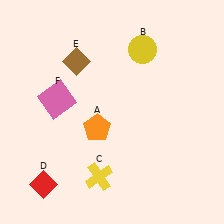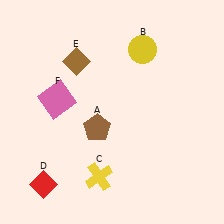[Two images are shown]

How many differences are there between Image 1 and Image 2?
There is 1 difference between the two images.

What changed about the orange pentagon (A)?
In Image 1, A is orange. In Image 2, it changed to brown.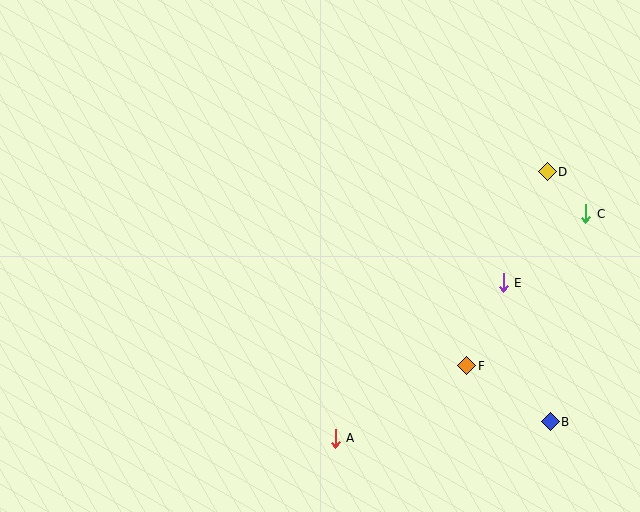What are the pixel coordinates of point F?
Point F is at (467, 366).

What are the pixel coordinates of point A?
Point A is at (335, 438).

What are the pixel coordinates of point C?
Point C is at (586, 214).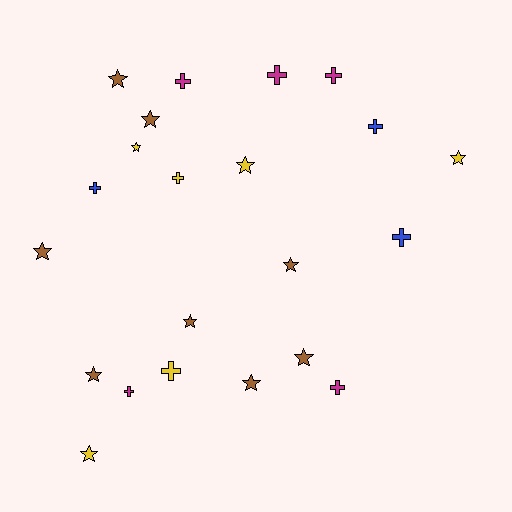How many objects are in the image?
There are 22 objects.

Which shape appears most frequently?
Star, with 12 objects.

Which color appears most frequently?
Brown, with 8 objects.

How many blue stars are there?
There are no blue stars.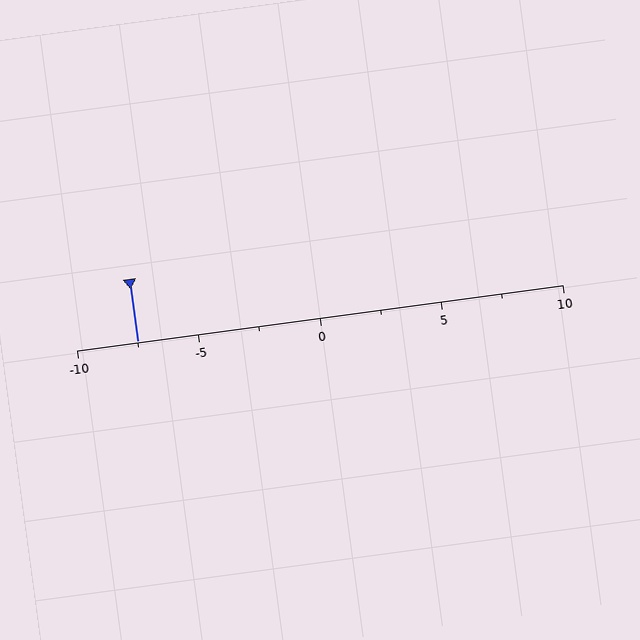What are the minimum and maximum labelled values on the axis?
The axis runs from -10 to 10.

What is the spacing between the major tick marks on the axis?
The major ticks are spaced 5 apart.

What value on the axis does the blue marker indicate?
The marker indicates approximately -7.5.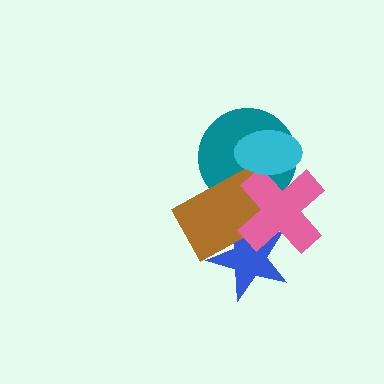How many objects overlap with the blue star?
2 objects overlap with the blue star.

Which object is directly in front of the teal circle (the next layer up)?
The brown rectangle is directly in front of the teal circle.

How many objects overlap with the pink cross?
4 objects overlap with the pink cross.